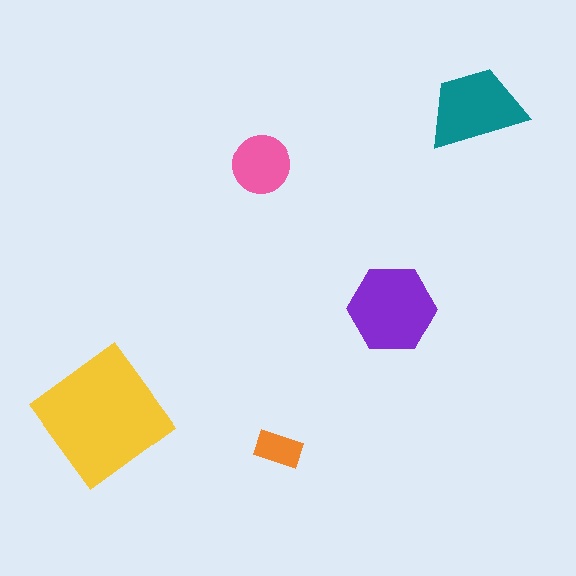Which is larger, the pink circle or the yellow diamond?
The yellow diamond.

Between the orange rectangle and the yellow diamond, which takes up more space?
The yellow diamond.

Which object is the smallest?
The orange rectangle.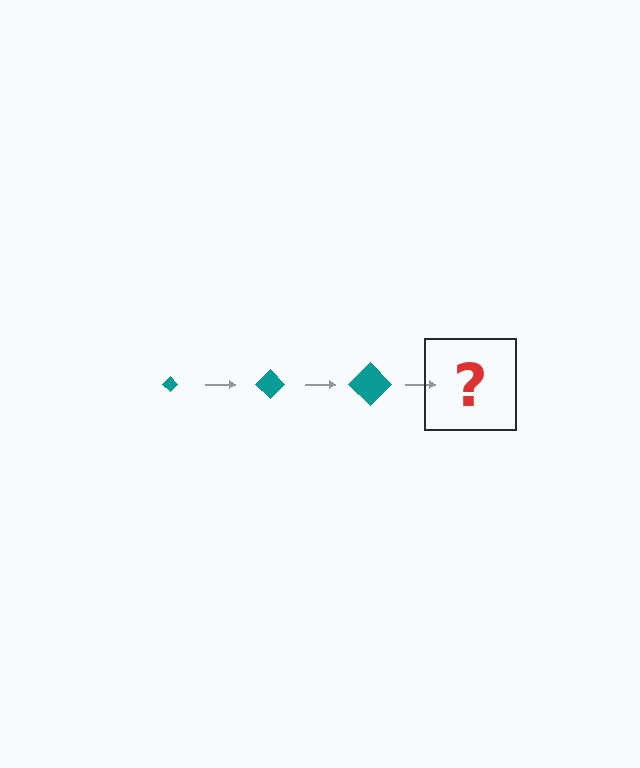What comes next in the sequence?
The next element should be a teal diamond, larger than the previous one.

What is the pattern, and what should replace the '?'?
The pattern is that the diamond gets progressively larger each step. The '?' should be a teal diamond, larger than the previous one.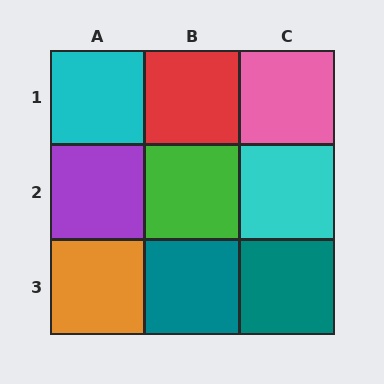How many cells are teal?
2 cells are teal.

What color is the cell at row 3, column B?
Teal.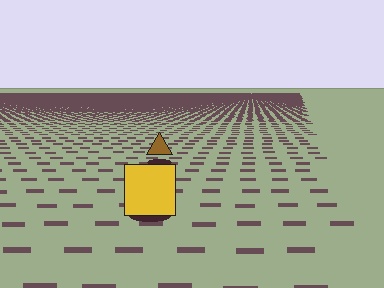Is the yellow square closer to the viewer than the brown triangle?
Yes. The yellow square is closer — you can tell from the texture gradient: the ground texture is coarser near it.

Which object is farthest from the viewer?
The brown triangle is farthest from the viewer. It appears smaller and the ground texture around it is denser.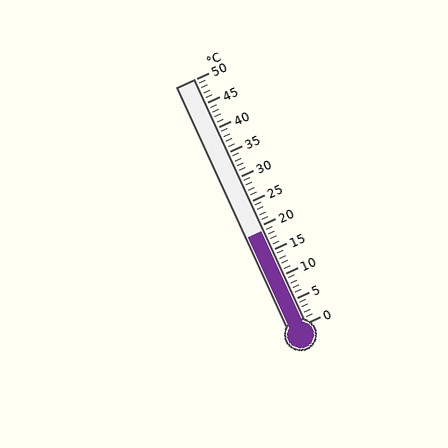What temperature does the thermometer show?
The thermometer shows approximately 19°C.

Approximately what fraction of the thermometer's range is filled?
The thermometer is filled to approximately 40% of its range.